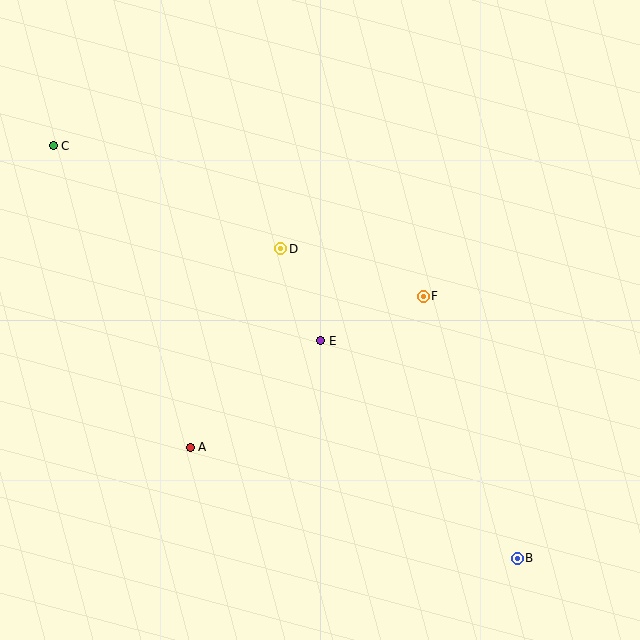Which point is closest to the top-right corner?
Point F is closest to the top-right corner.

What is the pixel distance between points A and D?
The distance between A and D is 218 pixels.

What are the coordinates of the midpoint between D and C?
The midpoint between D and C is at (167, 197).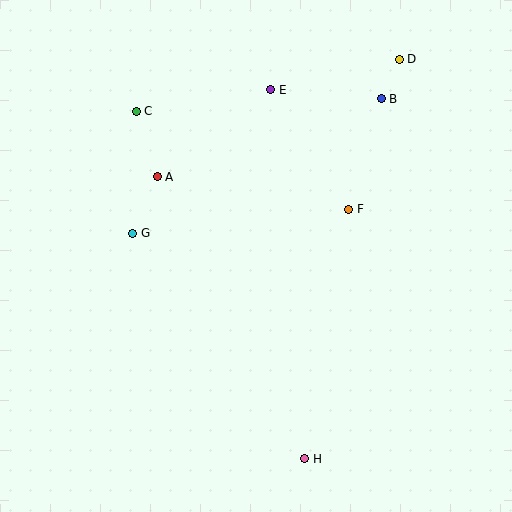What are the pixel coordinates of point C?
Point C is at (136, 111).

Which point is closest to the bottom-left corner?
Point G is closest to the bottom-left corner.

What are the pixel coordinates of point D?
Point D is at (399, 59).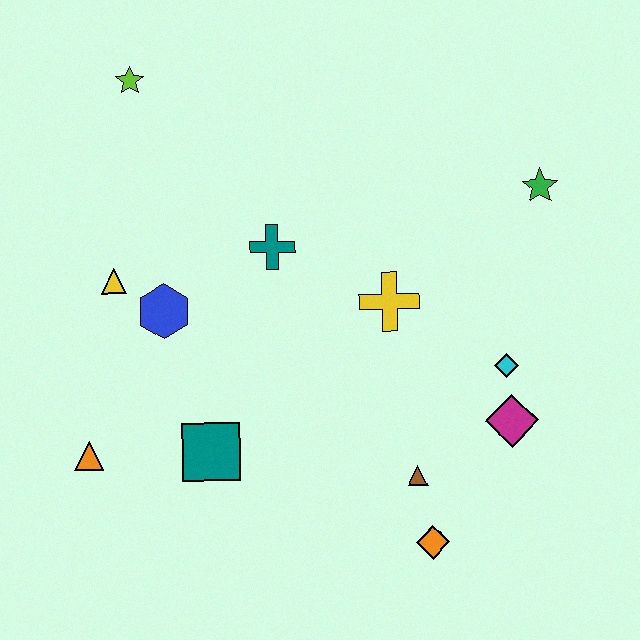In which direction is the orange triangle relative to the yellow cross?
The orange triangle is to the left of the yellow cross.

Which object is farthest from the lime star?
The orange diamond is farthest from the lime star.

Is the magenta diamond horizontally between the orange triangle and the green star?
Yes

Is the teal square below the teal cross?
Yes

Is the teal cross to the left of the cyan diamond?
Yes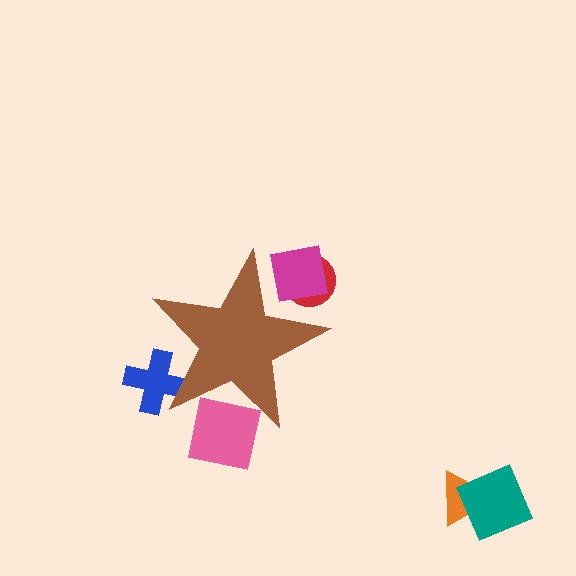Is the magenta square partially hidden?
Yes, the magenta square is partially hidden behind the brown star.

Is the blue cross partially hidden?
Yes, the blue cross is partially hidden behind the brown star.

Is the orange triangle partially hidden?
No, the orange triangle is fully visible.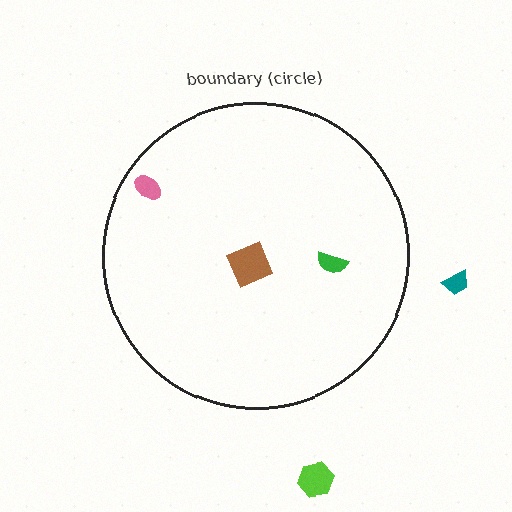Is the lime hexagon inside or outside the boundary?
Outside.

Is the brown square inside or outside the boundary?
Inside.